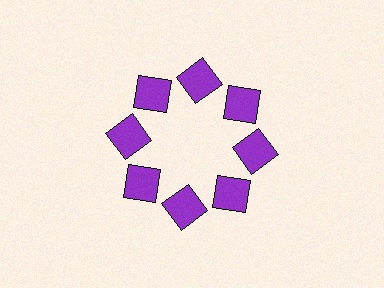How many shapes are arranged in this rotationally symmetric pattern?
There are 8 shapes, arranged in 8 groups of 1.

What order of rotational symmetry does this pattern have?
This pattern has 8-fold rotational symmetry.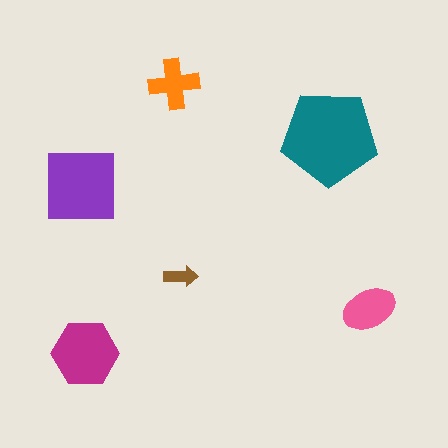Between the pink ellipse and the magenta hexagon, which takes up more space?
The magenta hexagon.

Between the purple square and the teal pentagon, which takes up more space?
The teal pentagon.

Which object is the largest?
The teal pentagon.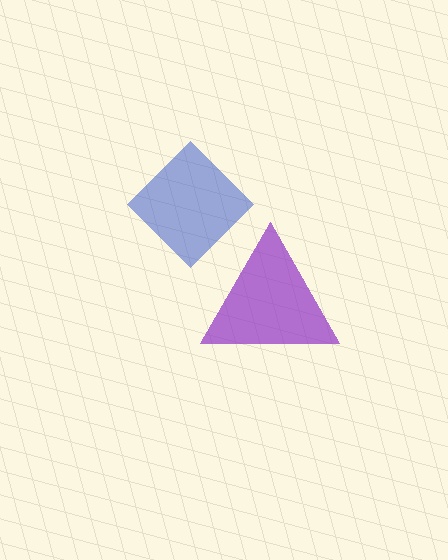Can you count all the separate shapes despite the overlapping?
Yes, there are 2 separate shapes.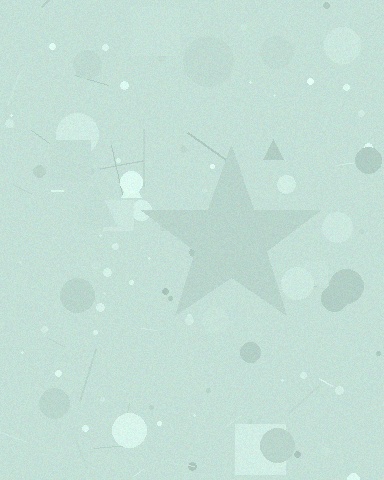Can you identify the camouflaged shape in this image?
The camouflaged shape is a star.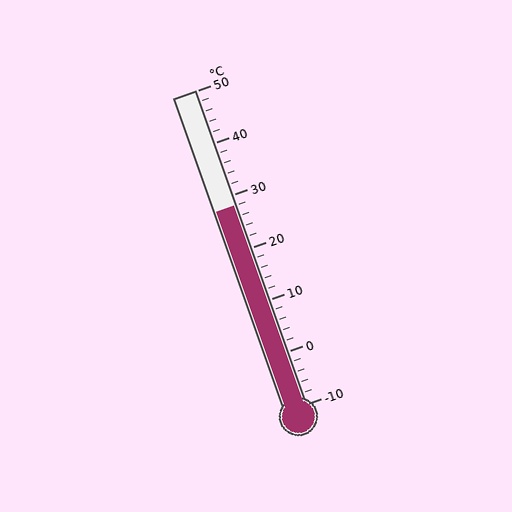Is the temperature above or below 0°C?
The temperature is above 0°C.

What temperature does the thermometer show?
The thermometer shows approximately 28°C.